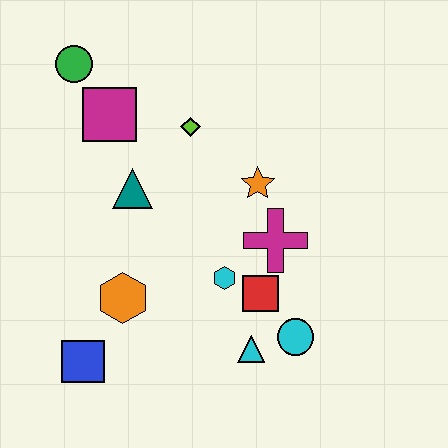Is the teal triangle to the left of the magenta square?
No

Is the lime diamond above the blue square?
Yes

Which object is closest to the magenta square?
The green circle is closest to the magenta square.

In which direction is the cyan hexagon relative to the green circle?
The cyan hexagon is below the green circle.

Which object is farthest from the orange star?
The blue square is farthest from the orange star.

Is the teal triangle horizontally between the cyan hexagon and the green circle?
Yes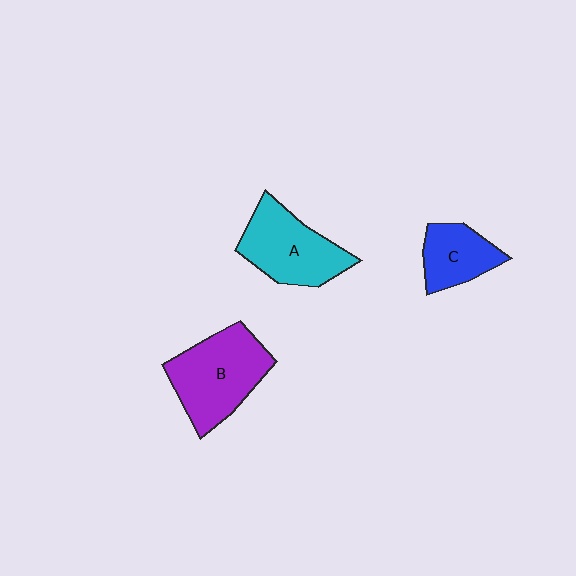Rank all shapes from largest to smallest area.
From largest to smallest: B (purple), A (cyan), C (blue).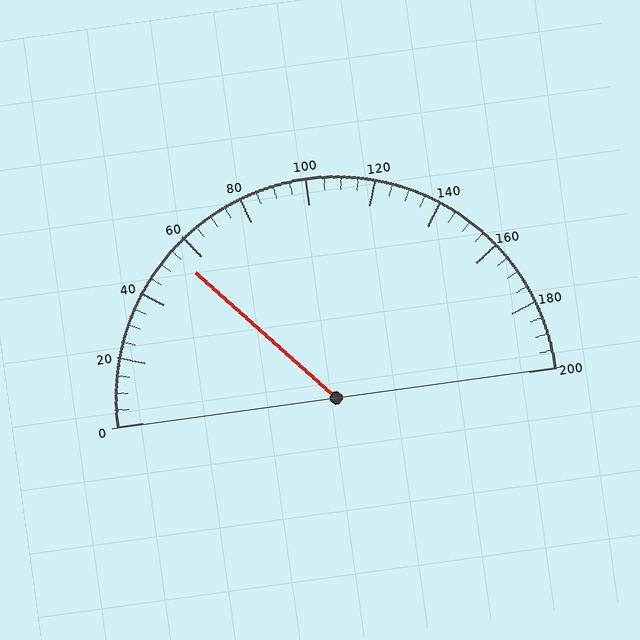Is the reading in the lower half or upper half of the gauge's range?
The reading is in the lower half of the range (0 to 200).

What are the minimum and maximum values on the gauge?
The gauge ranges from 0 to 200.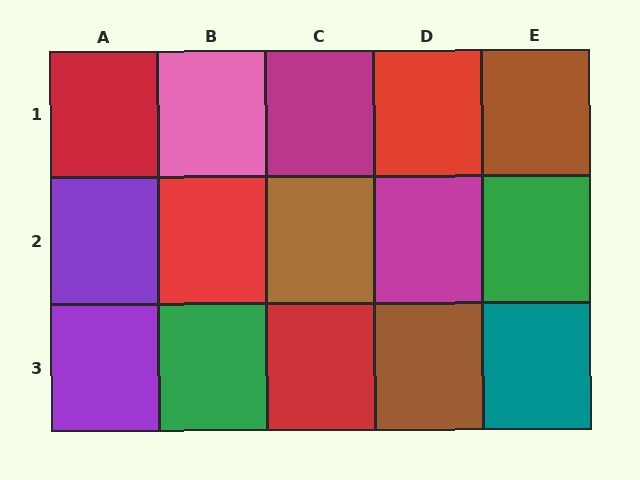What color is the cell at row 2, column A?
Purple.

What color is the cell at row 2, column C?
Brown.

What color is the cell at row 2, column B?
Red.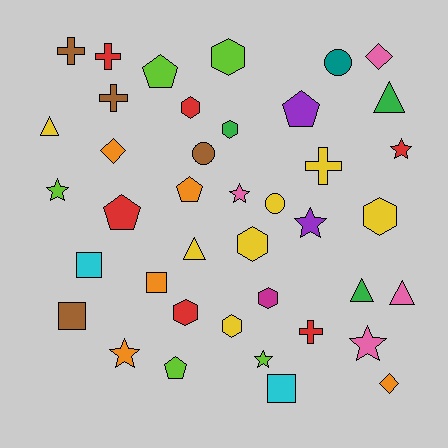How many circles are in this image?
There are 3 circles.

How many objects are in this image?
There are 40 objects.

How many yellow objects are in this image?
There are 7 yellow objects.